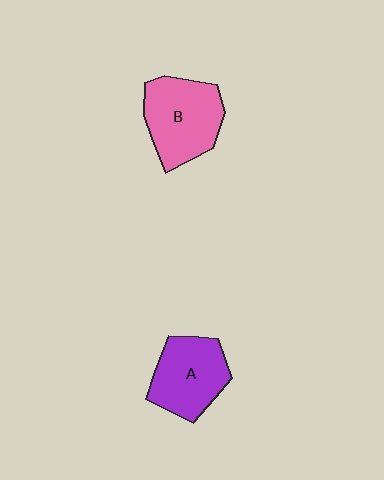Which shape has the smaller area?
Shape A (purple).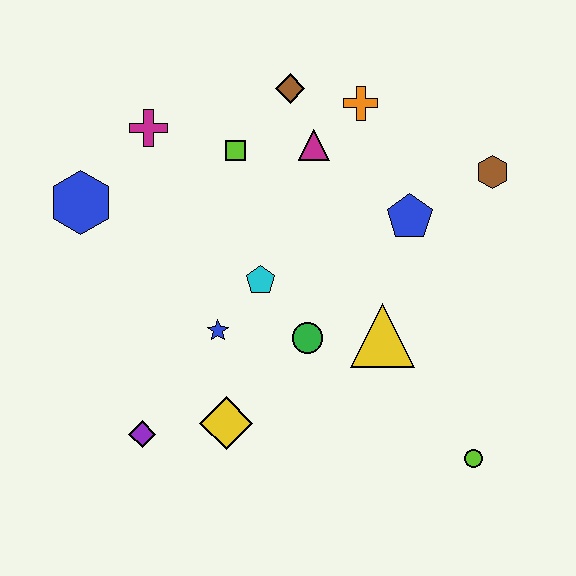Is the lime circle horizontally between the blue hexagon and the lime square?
No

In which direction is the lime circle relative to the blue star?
The lime circle is to the right of the blue star.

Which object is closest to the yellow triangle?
The green circle is closest to the yellow triangle.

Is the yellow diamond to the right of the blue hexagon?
Yes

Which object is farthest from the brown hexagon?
The purple diamond is farthest from the brown hexagon.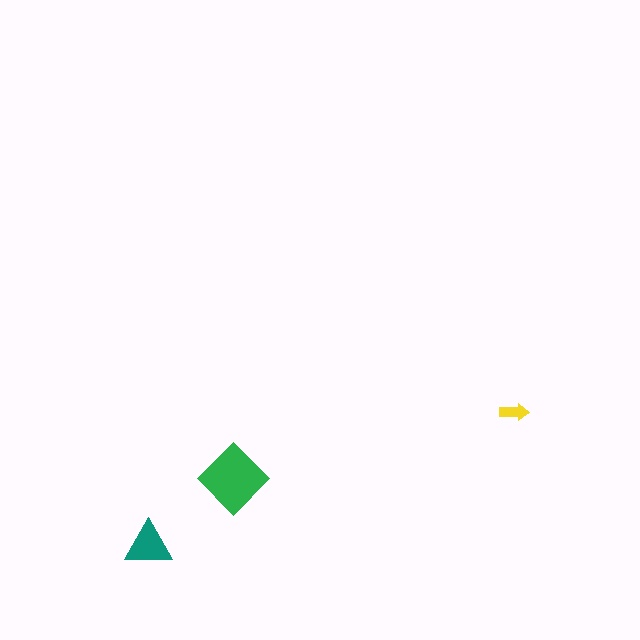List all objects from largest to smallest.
The green diamond, the teal triangle, the yellow arrow.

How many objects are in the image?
There are 3 objects in the image.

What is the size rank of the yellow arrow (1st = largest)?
3rd.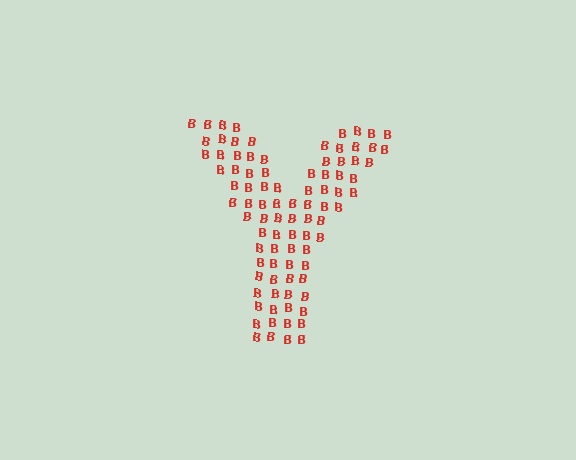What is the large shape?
The large shape is the letter Y.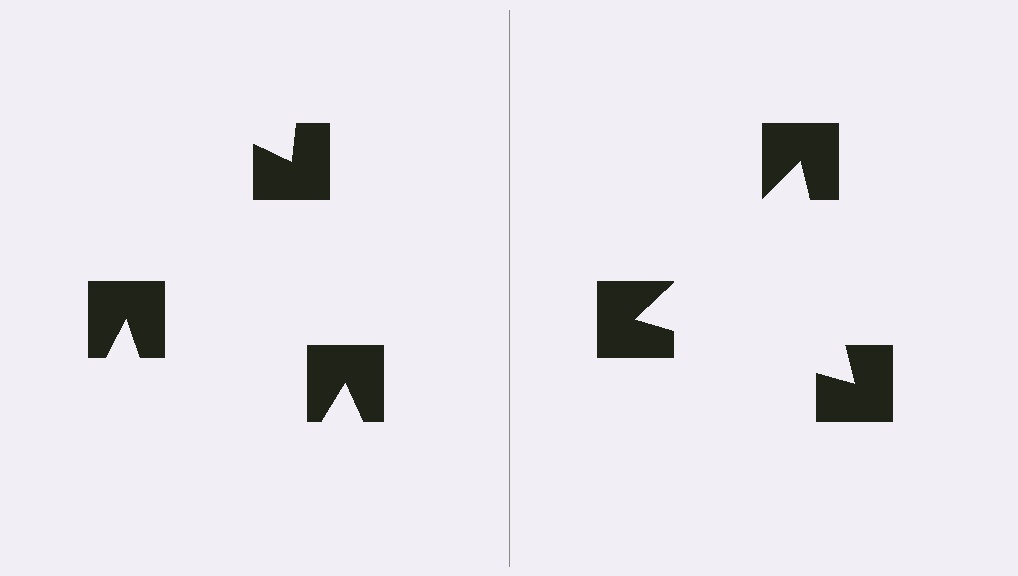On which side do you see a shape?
An illusory triangle appears on the right side. On the left side the wedge cuts are rotated, so no coherent shape forms.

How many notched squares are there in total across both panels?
6 — 3 on each side.